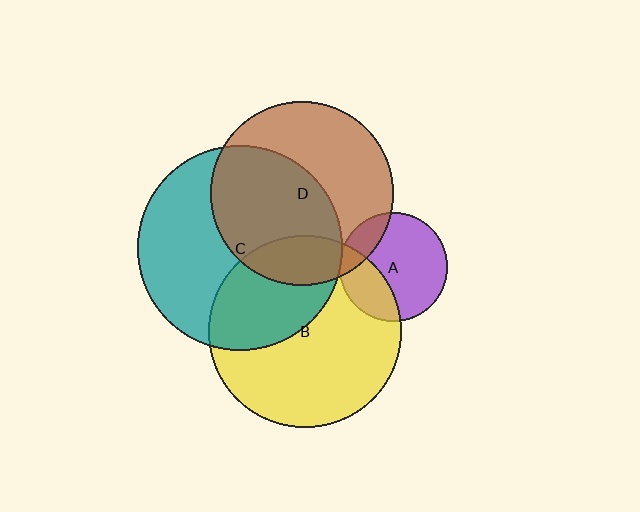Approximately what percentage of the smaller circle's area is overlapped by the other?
Approximately 15%.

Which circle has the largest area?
Circle C (teal).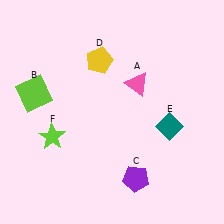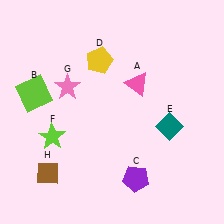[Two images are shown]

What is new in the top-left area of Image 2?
A pink star (G) was added in the top-left area of Image 2.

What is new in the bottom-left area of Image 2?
A brown diamond (H) was added in the bottom-left area of Image 2.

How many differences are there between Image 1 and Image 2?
There are 2 differences between the two images.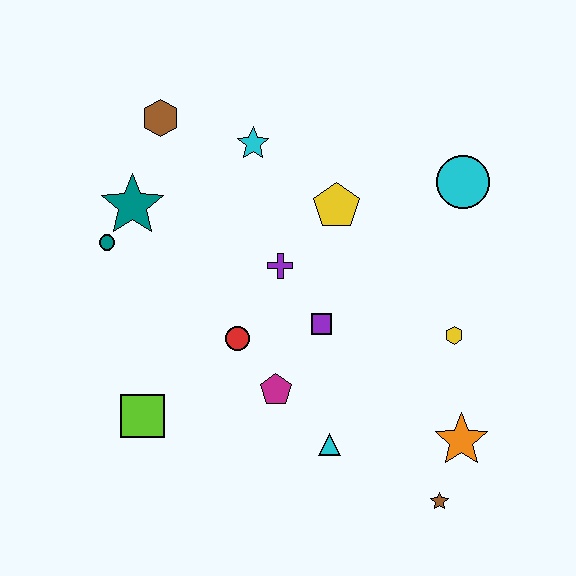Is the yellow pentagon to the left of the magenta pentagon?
No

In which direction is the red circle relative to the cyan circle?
The red circle is to the left of the cyan circle.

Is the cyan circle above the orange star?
Yes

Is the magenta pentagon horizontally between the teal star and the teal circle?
No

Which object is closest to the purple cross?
The purple square is closest to the purple cross.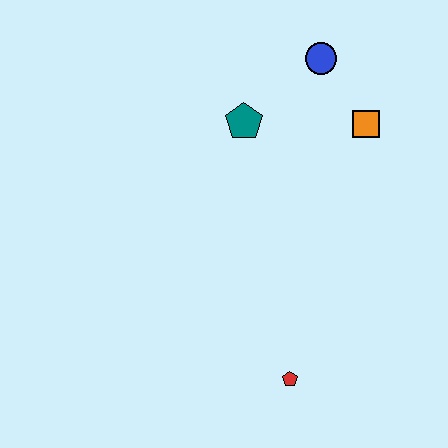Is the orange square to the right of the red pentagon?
Yes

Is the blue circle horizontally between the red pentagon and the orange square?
Yes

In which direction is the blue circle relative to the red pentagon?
The blue circle is above the red pentagon.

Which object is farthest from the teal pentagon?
The red pentagon is farthest from the teal pentagon.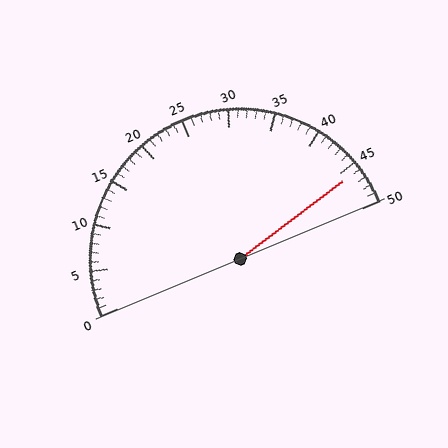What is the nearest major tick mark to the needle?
The nearest major tick mark is 45.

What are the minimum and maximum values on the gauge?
The gauge ranges from 0 to 50.